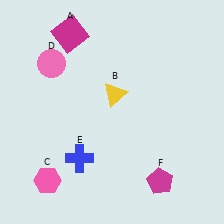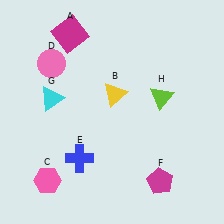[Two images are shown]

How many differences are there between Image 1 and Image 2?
There are 2 differences between the two images.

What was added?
A cyan triangle (G), a lime triangle (H) were added in Image 2.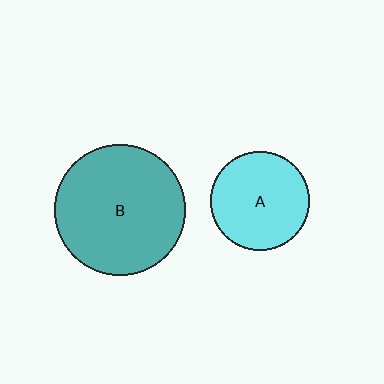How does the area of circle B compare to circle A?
Approximately 1.7 times.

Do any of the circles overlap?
No, none of the circles overlap.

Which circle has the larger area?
Circle B (teal).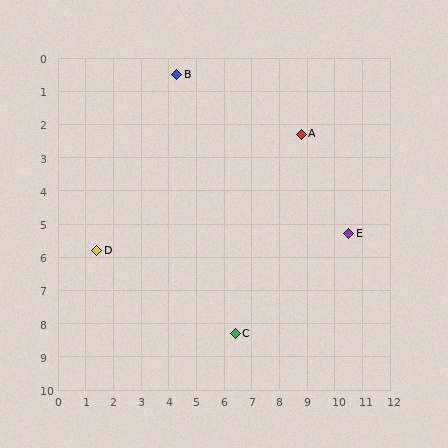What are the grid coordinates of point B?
Point B is at approximately (4.3, 0.5).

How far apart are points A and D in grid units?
Points A and D are about 8.2 grid units apart.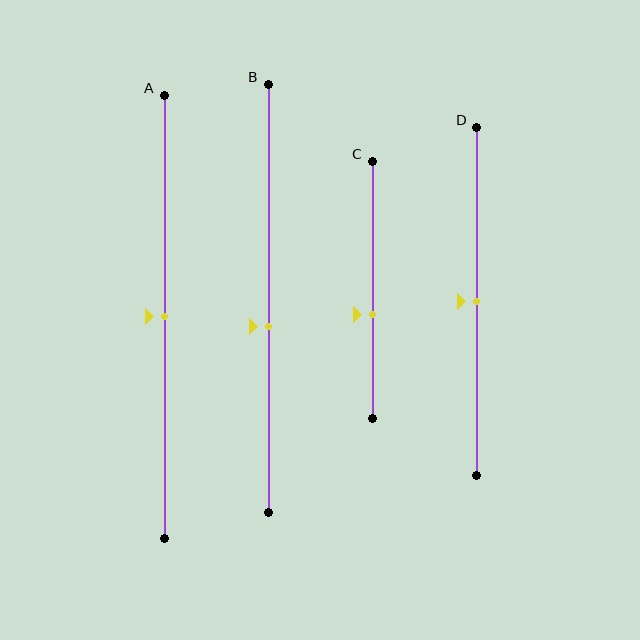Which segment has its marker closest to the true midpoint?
Segment A has its marker closest to the true midpoint.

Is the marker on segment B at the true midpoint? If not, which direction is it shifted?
No, the marker on segment B is shifted downward by about 6% of the segment length.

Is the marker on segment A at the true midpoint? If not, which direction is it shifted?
Yes, the marker on segment A is at the true midpoint.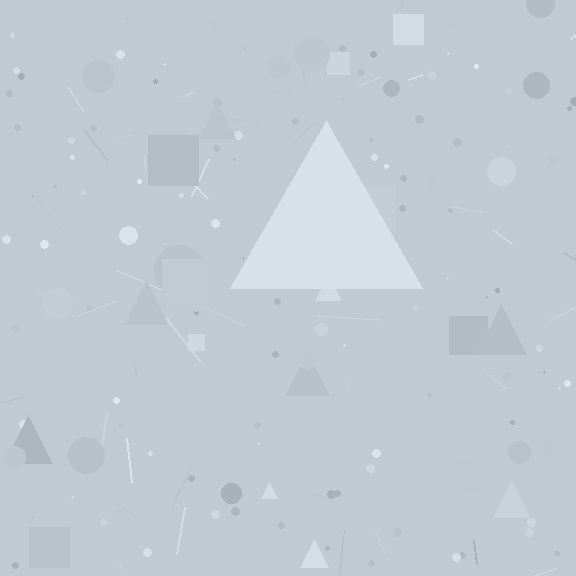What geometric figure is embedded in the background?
A triangle is embedded in the background.